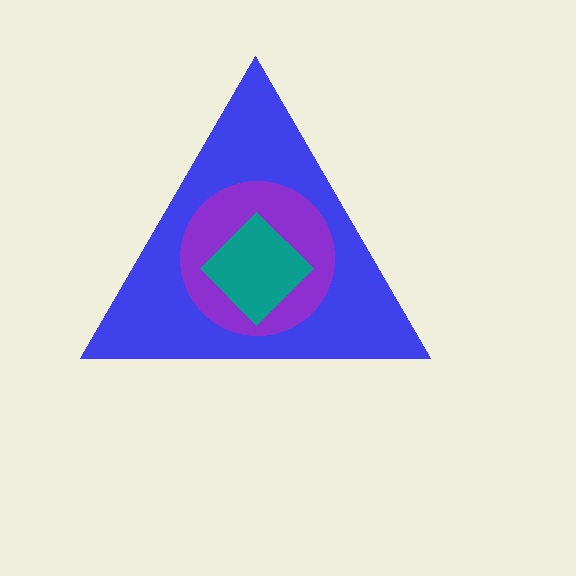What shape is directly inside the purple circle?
The teal diamond.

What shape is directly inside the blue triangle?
The purple circle.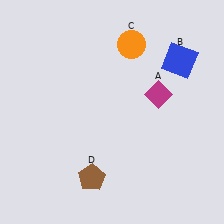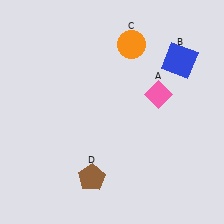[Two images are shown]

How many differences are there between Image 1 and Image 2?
There is 1 difference between the two images.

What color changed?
The diamond (A) changed from magenta in Image 1 to pink in Image 2.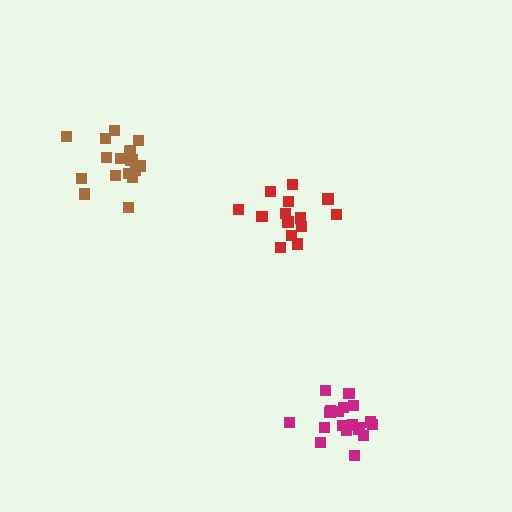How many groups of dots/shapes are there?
There are 3 groups.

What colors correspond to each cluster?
The clusters are colored: red, brown, magenta.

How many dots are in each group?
Group 1: 15 dots, Group 2: 18 dots, Group 3: 19 dots (52 total).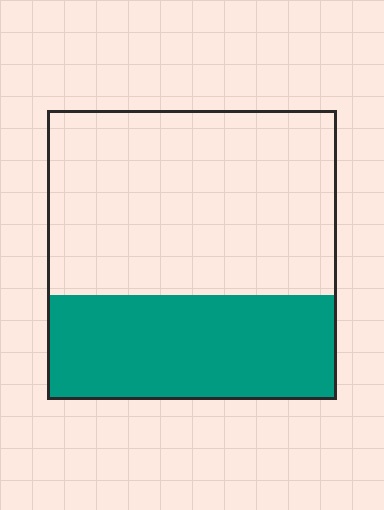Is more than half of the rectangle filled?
No.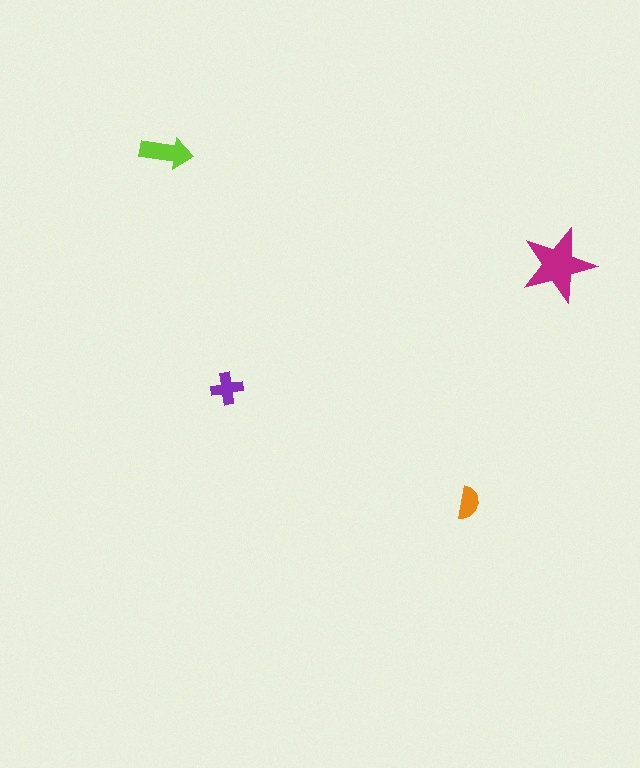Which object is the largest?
The magenta star.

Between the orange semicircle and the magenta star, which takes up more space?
The magenta star.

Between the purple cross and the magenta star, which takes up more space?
The magenta star.